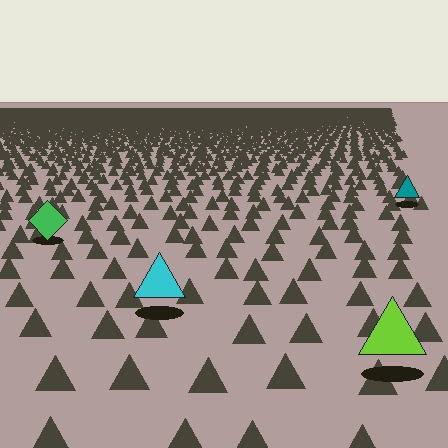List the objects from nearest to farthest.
From nearest to farthest: the lime triangle, the cyan triangle, the green diamond, the teal triangle.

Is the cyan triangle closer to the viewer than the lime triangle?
No. The lime triangle is closer — you can tell from the texture gradient: the ground texture is coarser near it.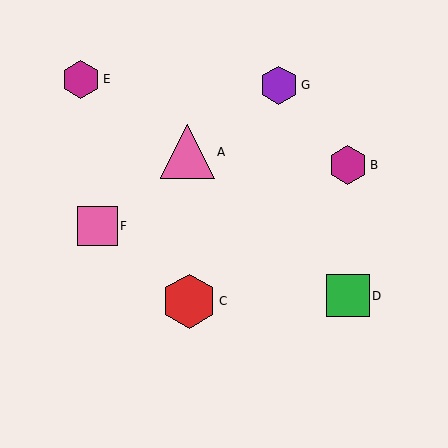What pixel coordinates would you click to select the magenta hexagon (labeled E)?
Click at (81, 79) to select the magenta hexagon E.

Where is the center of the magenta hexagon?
The center of the magenta hexagon is at (348, 165).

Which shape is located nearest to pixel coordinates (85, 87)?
The magenta hexagon (labeled E) at (81, 79) is nearest to that location.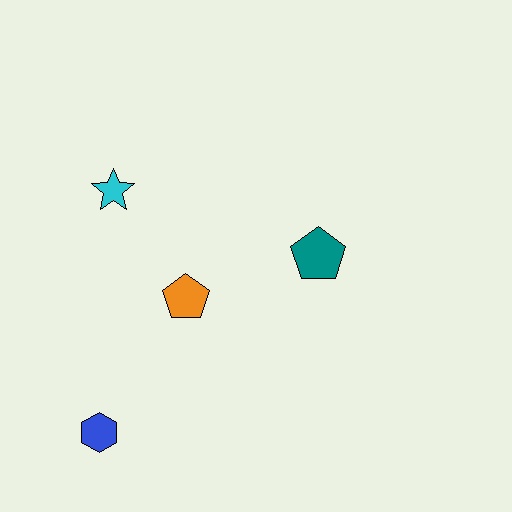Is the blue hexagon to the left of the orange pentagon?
Yes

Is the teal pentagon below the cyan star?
Yes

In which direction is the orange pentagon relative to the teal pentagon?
The orange pentagon is to the left of the teal pentagon.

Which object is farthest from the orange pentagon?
The blue hexagon is farthest from the orange pentagon.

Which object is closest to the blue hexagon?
The orange pentagon is closest to the blue hexagon.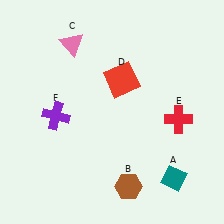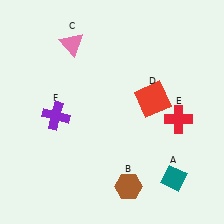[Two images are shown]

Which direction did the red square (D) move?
The red square (D) moved right.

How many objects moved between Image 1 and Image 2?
1 object moved between the two images.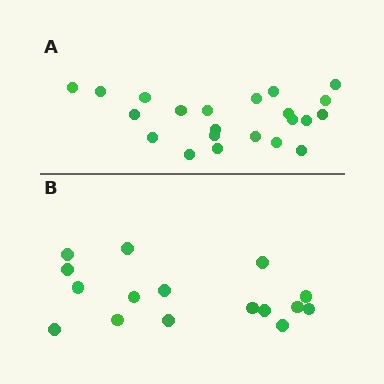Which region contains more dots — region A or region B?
Region A (the top region) has more dots.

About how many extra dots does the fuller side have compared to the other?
Region A has about 6 more dots than region B.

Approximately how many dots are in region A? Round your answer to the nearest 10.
About 20 dots. (The exact count is 22, which rounds to 20.)